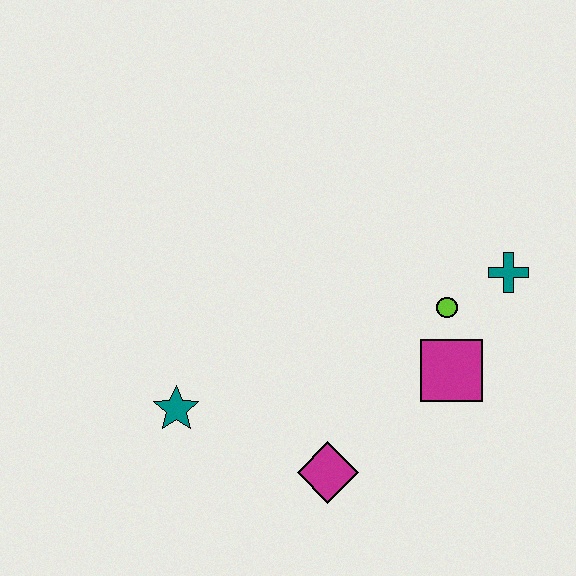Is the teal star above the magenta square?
No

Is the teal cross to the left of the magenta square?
No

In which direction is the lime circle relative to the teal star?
The lime circle is to the right of the teal star.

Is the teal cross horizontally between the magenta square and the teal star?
No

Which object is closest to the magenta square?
The lime circle is closest to the magenta square.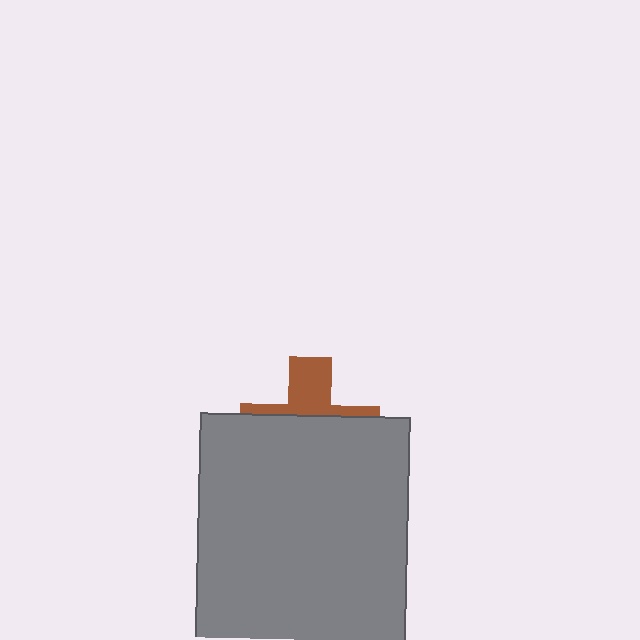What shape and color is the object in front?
The object in front is a gray rectangle.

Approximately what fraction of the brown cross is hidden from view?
Roughly 66% of the brown cross is hidden behind the gray rectangle.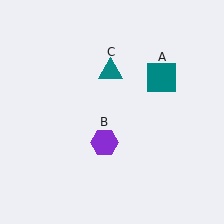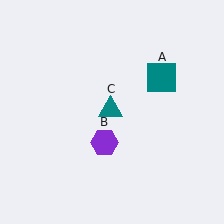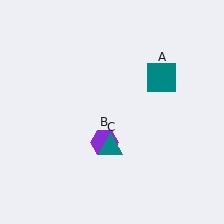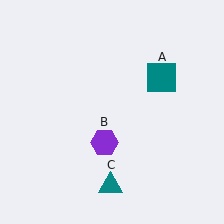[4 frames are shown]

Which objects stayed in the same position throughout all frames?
Teal square (object A) and purple hexagon (object B) remained stationary.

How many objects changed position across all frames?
1 object changed position: teal triangle (object C).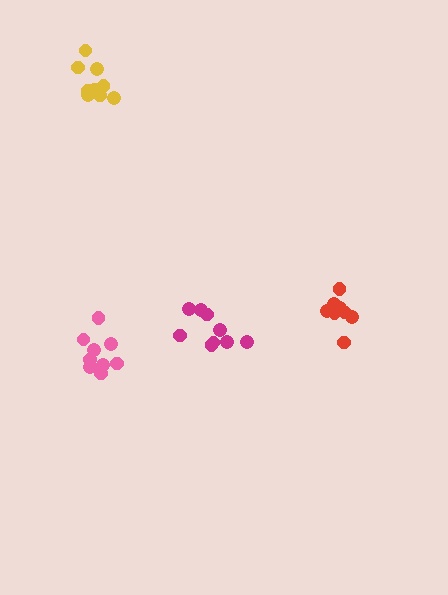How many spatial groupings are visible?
There are 4 spatial groupings.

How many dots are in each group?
Group 1: 9 dots, Group 2: 10 dots, Group 3: 9 dots, Group 4: 8 dots (36 total).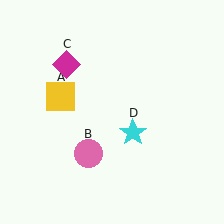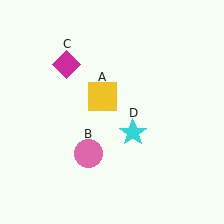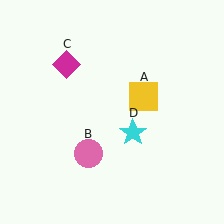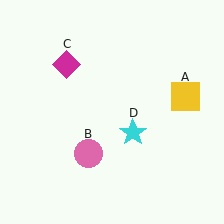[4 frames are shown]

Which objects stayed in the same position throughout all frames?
Pink circle (object B) and magenta diamond (object C) and cyan star (object D) remained stationary.